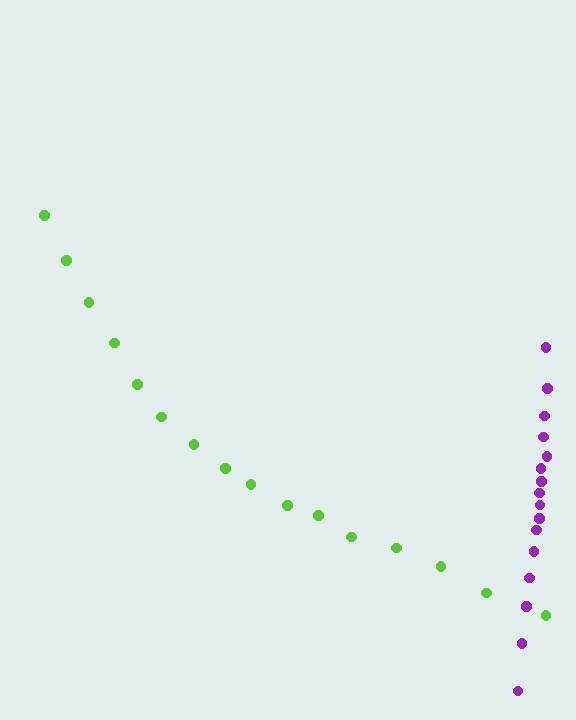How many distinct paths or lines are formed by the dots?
There are 2 distinct paths.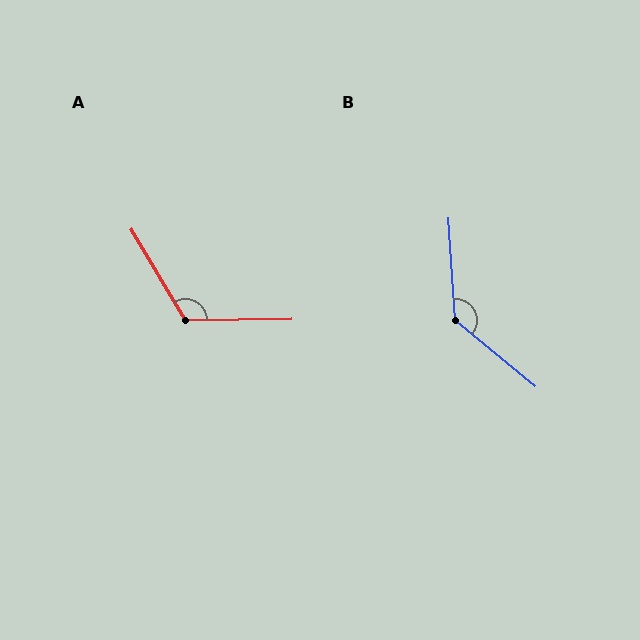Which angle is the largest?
B, at approximately 133 degrees.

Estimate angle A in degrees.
Approximately 120 degrees.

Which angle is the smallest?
A, at approximately 120 degrees.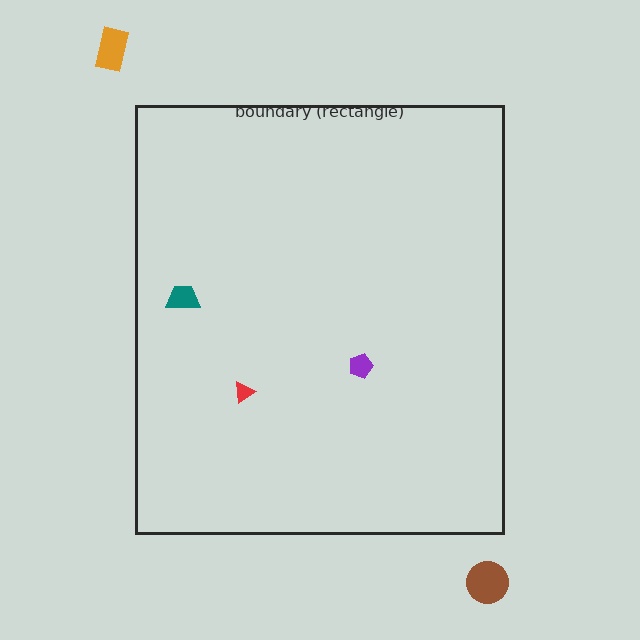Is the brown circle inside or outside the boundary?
Outside.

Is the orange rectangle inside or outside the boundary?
Outside.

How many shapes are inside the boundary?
3 inside, 2 outside.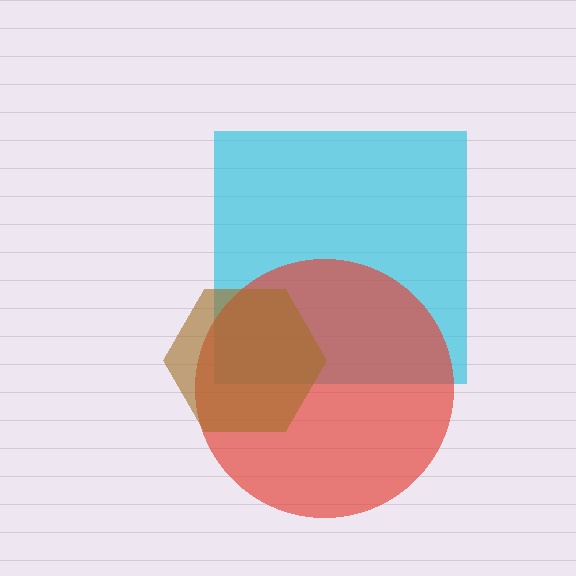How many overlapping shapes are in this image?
There are 3 overlapping shapes in the image.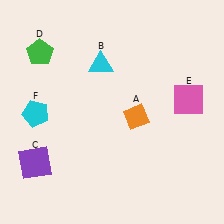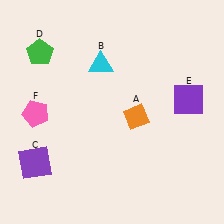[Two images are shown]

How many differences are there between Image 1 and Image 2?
There are 2 differences between the two images.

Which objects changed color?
E changed from pink to purple. F changed from cyan to pink.